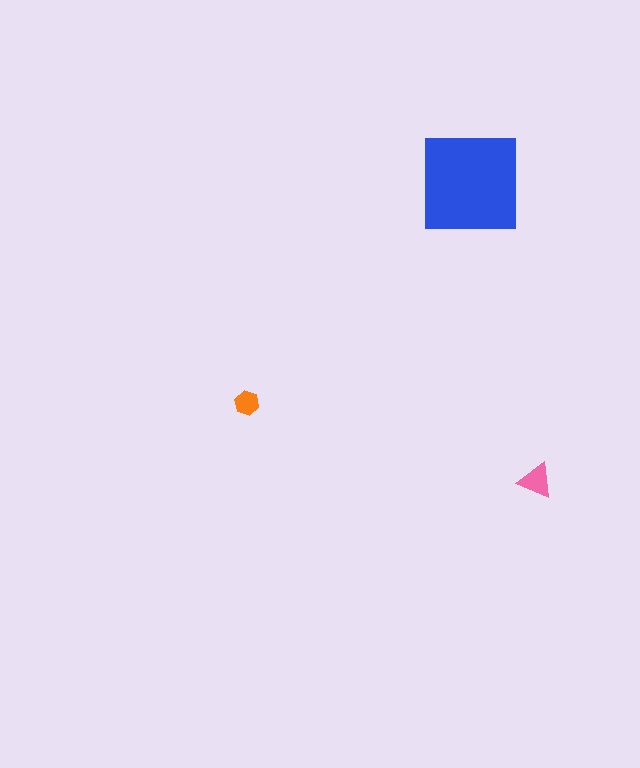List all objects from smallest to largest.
The orange hexagon, the pink triangle, the blue square.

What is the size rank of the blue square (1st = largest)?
1st.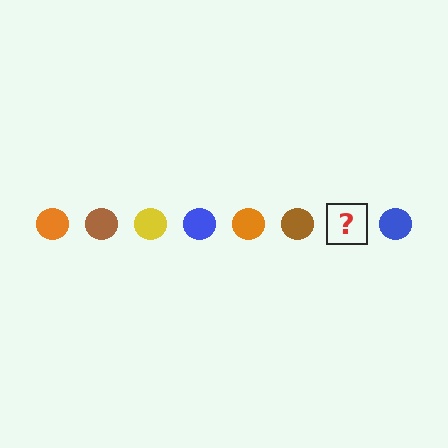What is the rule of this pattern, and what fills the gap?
The rule is that the pattern cycles through orange, brown, yellow, blue circles. The gap should be filled with a yellow circle.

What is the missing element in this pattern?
The missing element is a yellow circle.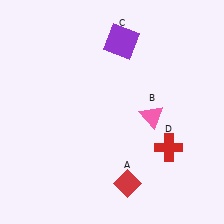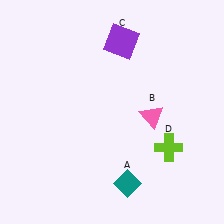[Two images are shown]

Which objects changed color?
A changed from red to teal. D changed from red to lime.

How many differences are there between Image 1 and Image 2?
There are 2 differences between the two images.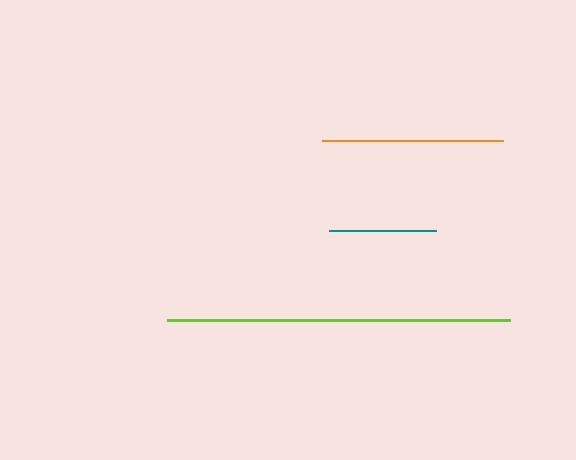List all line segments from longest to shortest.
From longest to shortest: lime, orange, teal.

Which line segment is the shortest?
The teal line is the shortest at approximately 108 pixels.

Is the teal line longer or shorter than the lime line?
The lime line is longer than the teal line.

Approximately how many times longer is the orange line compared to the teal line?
The orange line is approximately 1.7 times the length of the teal line.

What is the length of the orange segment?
The orange segment is approximately 181 pixels long.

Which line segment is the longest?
The lime line is the longest at approximately 343 pixels.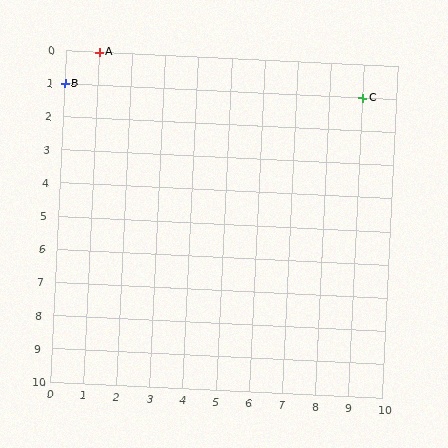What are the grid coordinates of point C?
Point C is at grid coordinates (9, 1).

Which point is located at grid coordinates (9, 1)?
Point C is at (9, 1).